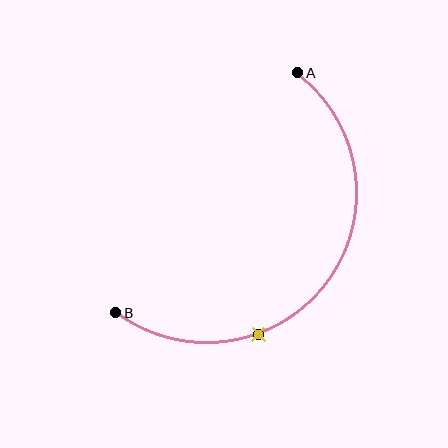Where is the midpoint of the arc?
The arc midpoint is the point on the curve farthest from the straight line joining A and B. It sits below and to the right of that line.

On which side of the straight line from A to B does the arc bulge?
The arc bulges below and to the right of the straight line connecting A and B.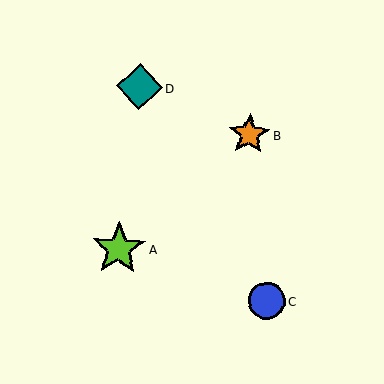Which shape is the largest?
The lime star (labeled A) is the largest.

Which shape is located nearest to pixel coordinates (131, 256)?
The lime star (labeled A) at (119, 249) is nearest to that location.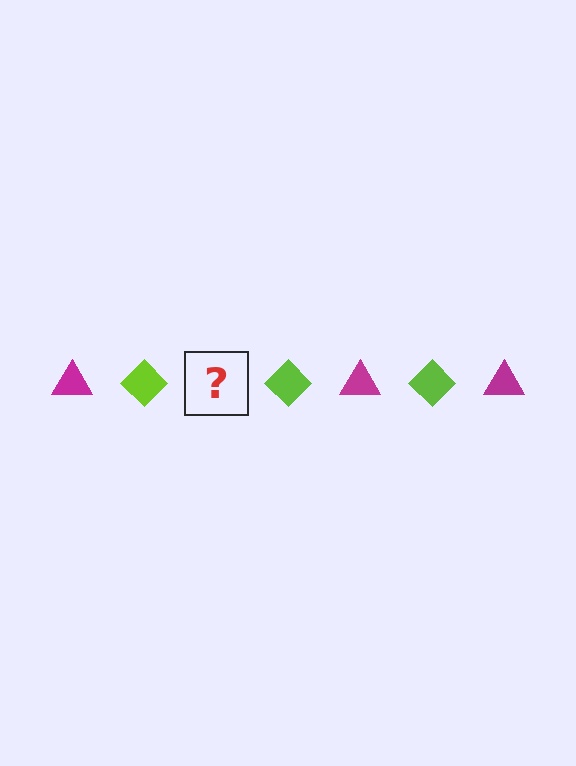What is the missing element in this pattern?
The missing element is a magenta triangle.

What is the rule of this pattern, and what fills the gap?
The rule is that the pattern alternates between magenta triangle and lime diamond. The gap should be filled with a magenta triangle.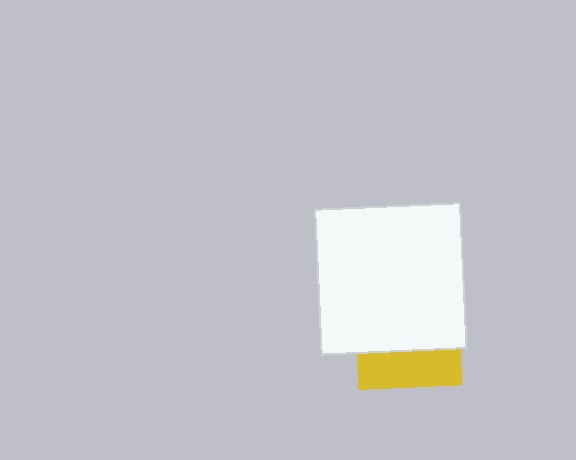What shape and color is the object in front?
The object in front is a white square.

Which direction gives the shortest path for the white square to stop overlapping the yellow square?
Moving up gives the shortest separation.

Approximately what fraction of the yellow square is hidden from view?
Roughly 65% of the yellow square is hidden behind the white square.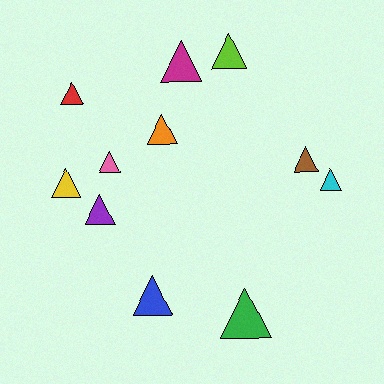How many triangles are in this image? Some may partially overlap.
There are 11 triangles.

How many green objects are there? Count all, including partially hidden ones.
There is 1 green object.